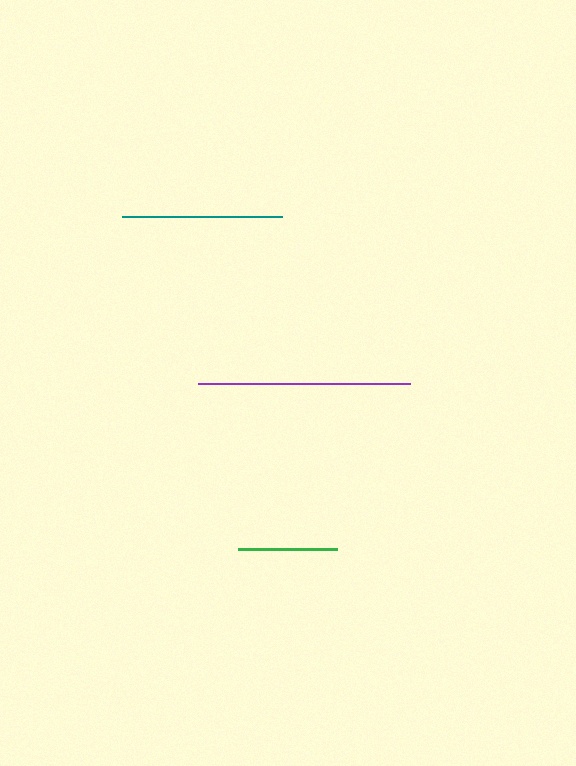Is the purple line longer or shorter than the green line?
The purple line is longer than the green line.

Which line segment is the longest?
The purple line is the longest at approximately 212 pixels.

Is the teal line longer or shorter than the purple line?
The purple line is longer than the teal line.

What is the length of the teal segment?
The teal segment is approximately 161 pixels long.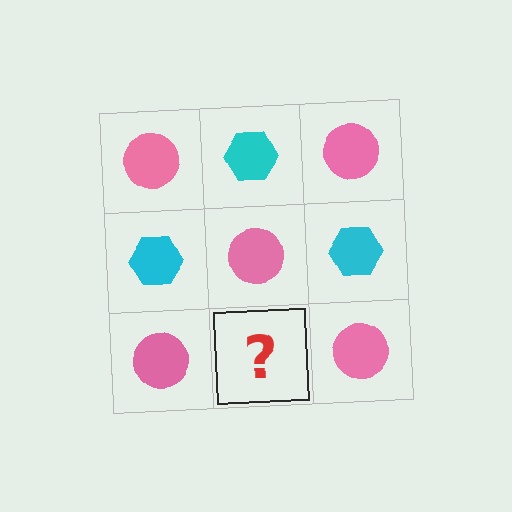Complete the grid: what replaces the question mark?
The question mark should be replaced with a cyan hexagon.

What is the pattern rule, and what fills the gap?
The rule is that it alternates pink circle and cyan hexagon in a checkerboard pattern. The gap should be filled with a cyan hexagon.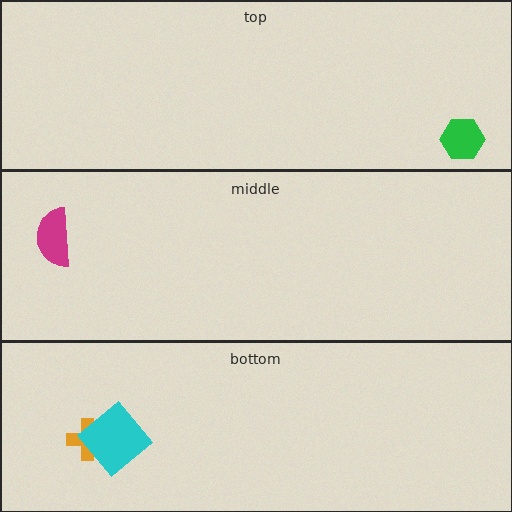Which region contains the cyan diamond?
The bottom region.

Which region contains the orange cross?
The bottom region.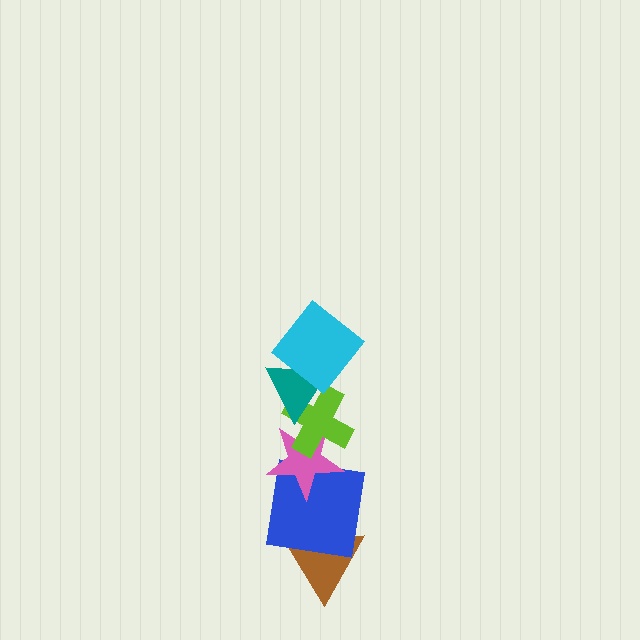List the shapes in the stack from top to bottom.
From top to bottom: the cyan diamond, the teal triangle, the lime cross, the pink star, the blue square, the brown triangle.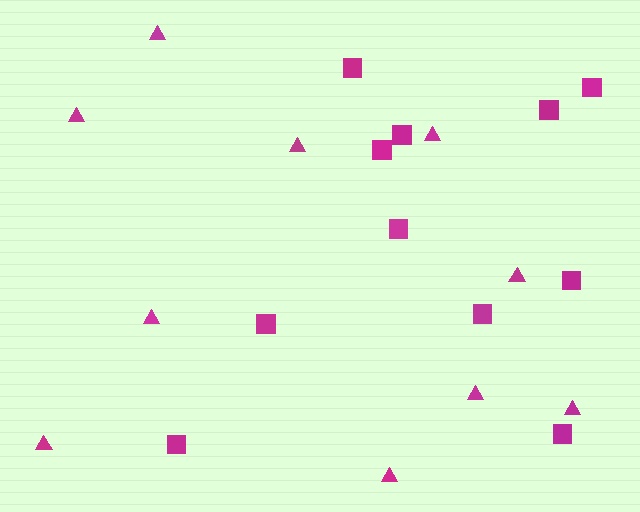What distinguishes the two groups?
There are 2 groups: one group of squares (11) and one group of triangles (10).